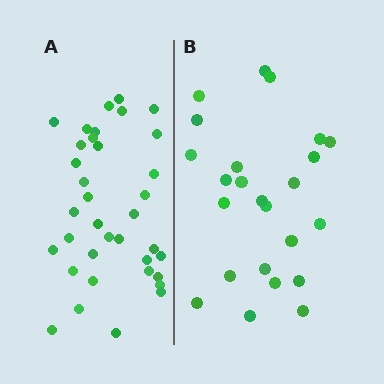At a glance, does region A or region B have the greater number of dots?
Region A (the left region) has more dots.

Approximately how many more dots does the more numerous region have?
Region A has roughly 12 or so more dots than region B.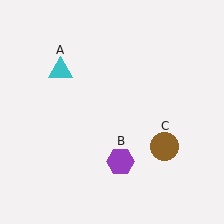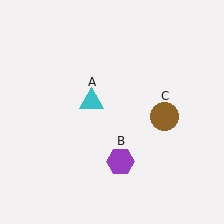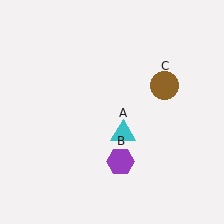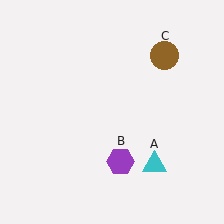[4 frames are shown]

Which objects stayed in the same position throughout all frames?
Purple hexagon (object B) remained stationary.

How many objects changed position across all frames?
2 objects changed position: cyan triangle (object A), brown circle (object C).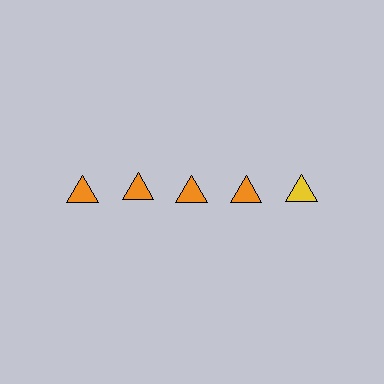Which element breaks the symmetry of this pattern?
The yellow triangle in the top row, rightmost column breaks the symmetry. All other shapes are orange triangles.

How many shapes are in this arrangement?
There are 5 shapes arranged in a grid pattern.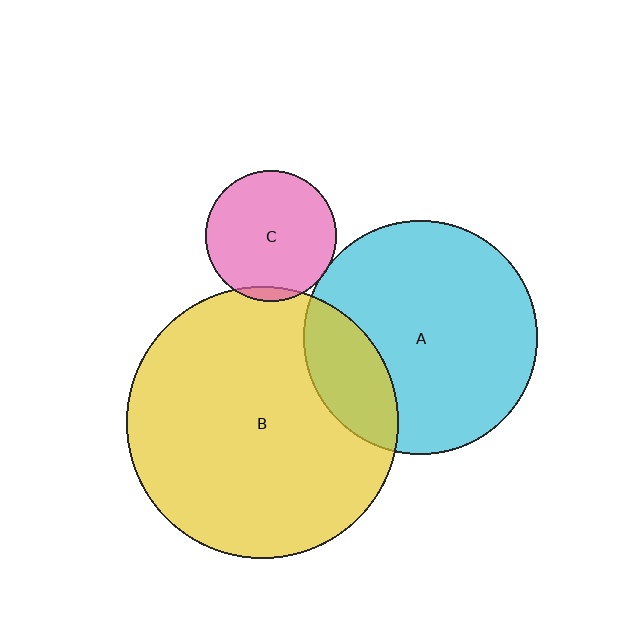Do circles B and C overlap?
Yes.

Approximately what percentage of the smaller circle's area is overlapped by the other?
Approximately 5%.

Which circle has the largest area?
Circle B (yellow).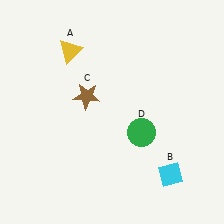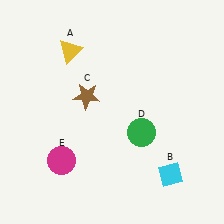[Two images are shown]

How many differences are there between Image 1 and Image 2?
There is 1 difference between the two images.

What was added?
A magenta circle (E) was added in Image 2.